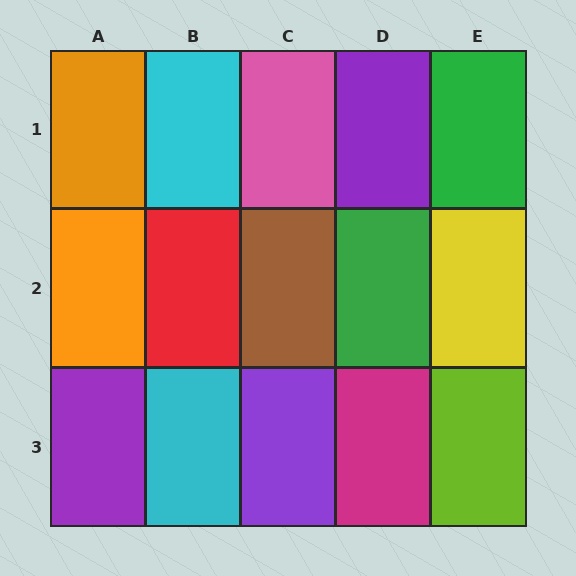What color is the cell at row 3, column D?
Magenta.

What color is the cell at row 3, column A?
Purple.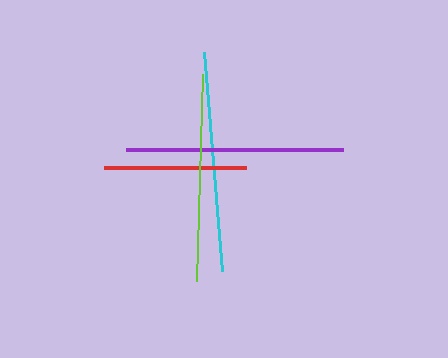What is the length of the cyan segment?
The cyan segment is approximately 220 pixels long.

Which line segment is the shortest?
The red line is the shortest at approximately 141 pixels.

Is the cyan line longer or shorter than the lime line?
The cyan line is longer than the lime line.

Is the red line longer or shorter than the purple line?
The purple line is longer than the red line.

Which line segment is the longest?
The cyan line is the longest at approximately 220 pixels.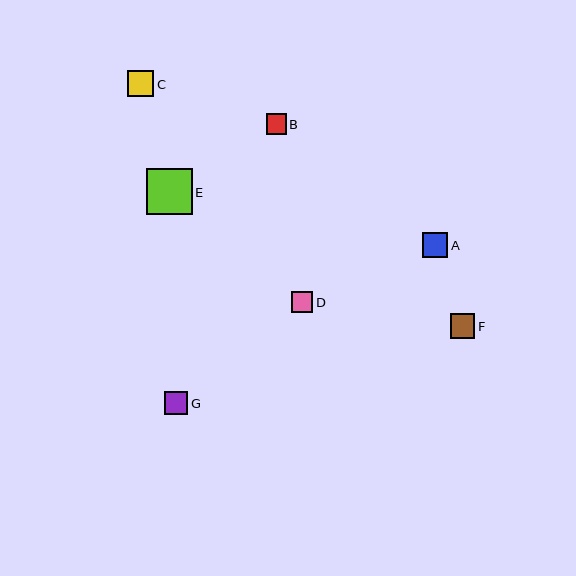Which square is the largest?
Square E is the largest with a size of approximately 46 pixels.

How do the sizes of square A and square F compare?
Square A and square F are approximately the same size.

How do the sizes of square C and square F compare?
Square C and square F are approximately the same size.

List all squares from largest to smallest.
From largest to smallest: E, C, A, F, G, D, B.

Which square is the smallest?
Square B is the smallest with a size of approximately 20 pixels.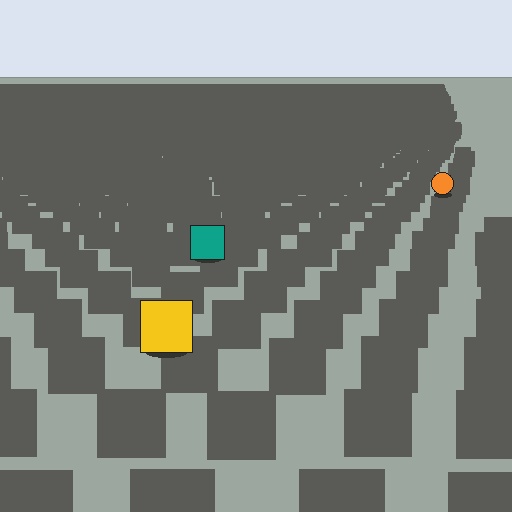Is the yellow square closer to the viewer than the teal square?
Yes. The yellow square is closer — you can tell from the texture gradient: the ground texture is coarser near it.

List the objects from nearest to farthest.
From nearest to farthest: the yellow square, the teal square, the orange circle.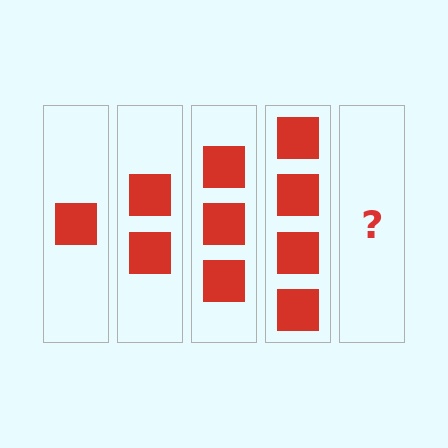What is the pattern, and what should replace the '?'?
The pattern is that each step adds one more square. The '?' should be 5 squares.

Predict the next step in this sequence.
The next step is 5 squares.